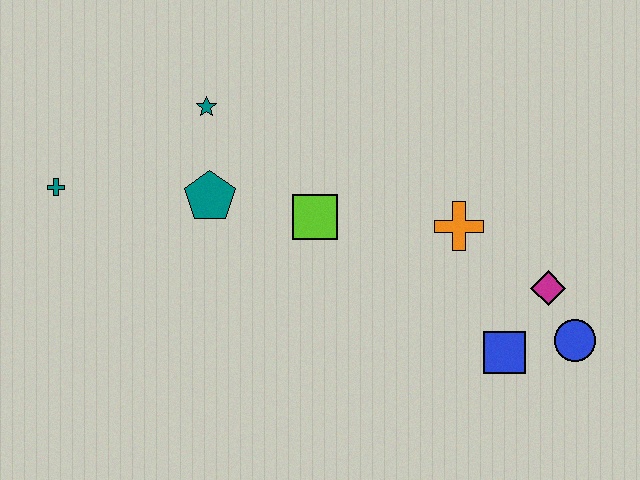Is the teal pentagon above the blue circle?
Yes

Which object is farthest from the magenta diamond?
The teal cross is farthest from the magenta diamond.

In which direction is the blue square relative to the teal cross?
The blue square is to the right of the teal cross.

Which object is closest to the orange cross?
The magenta diamond is closest to the orange cross.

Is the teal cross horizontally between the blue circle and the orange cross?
No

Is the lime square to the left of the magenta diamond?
Yes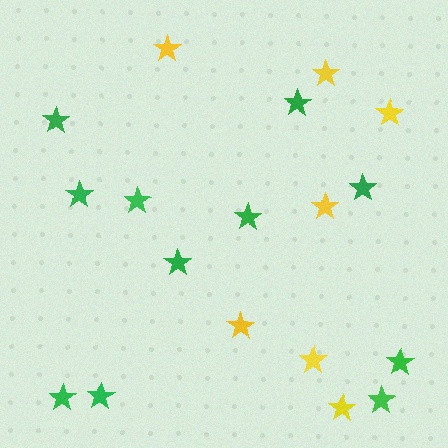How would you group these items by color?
There are 2 groups: one group of yellow stars (7) and one group of green stars (11).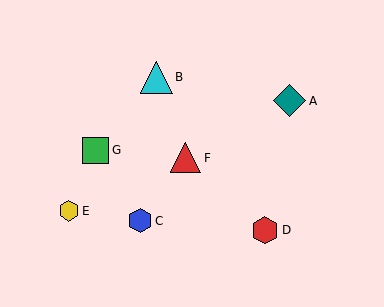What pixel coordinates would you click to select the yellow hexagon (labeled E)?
Click at (69, 211) to select the yellow hexagon E.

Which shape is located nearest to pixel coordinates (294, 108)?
The teal diamond (labeled A) at (290, 101) is nearest to that location.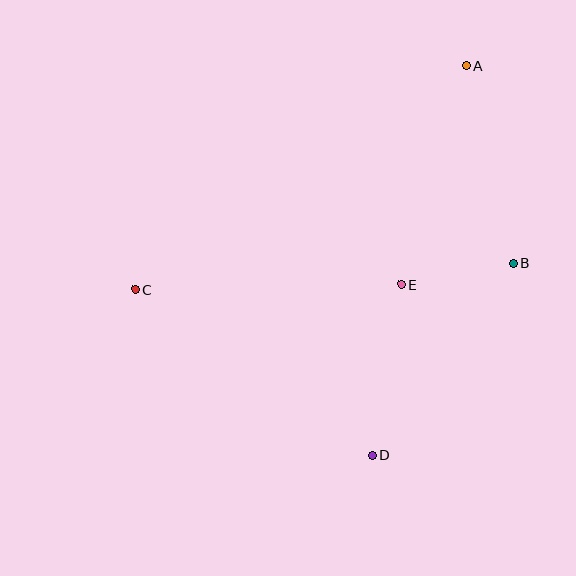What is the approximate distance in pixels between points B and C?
The distance between B and C is approximately 378 pixels.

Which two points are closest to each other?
Points B and E are closest to each other.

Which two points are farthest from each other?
Points A and D are farthest from each other.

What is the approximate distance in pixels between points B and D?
The distance between B and D is approximately 238 pixels.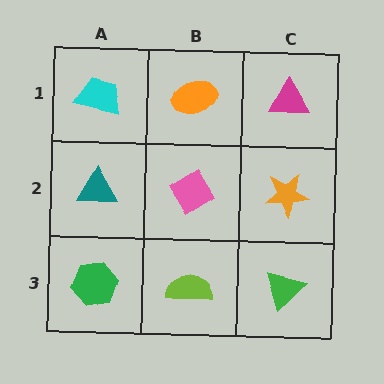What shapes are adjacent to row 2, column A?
A cyan trapezoid (row 1, column A), a green hexagon (row 3, column A), a pink diamond (row 2, column B).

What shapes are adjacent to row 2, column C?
A magenta triangle (row 1, column C), a green triangle (row 3, column C), a pink diamond (row 2, column B).